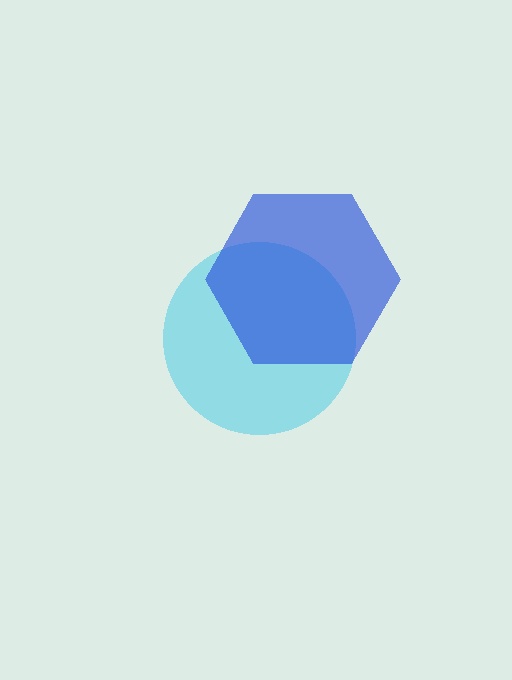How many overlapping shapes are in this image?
There are 2 overlapping shapes in the image.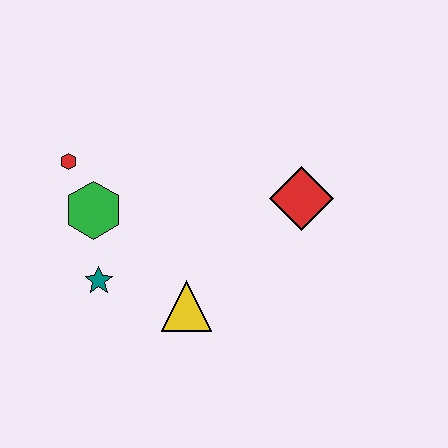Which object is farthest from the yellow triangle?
The red hexagon is farthest from the yellow triangle.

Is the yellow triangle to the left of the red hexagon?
No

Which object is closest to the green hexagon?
The red hexagon is closest to the green hexagon.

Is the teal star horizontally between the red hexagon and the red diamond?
Yes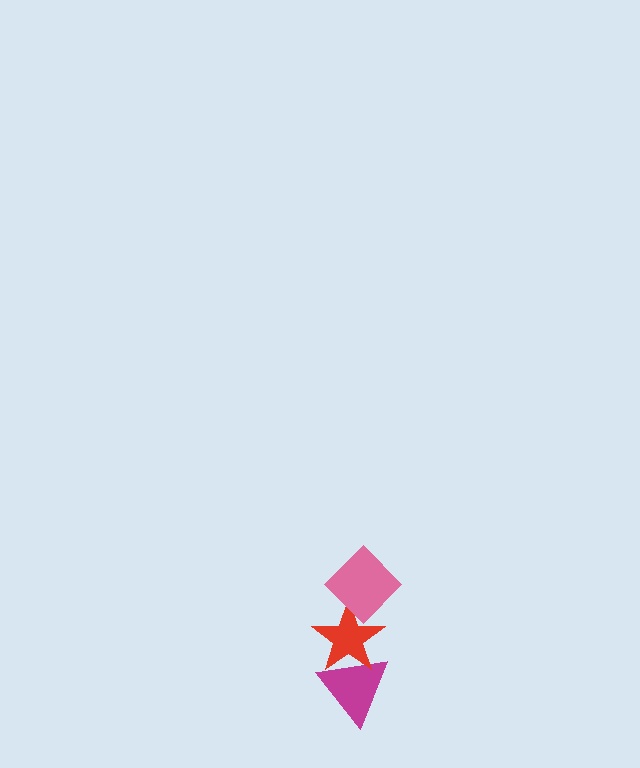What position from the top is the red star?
The red star is 2nd from the top.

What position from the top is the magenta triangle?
The magenta triangle is 3rd from the top.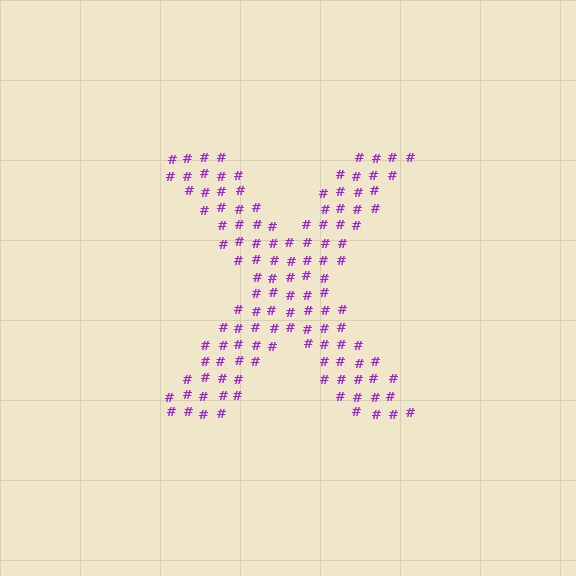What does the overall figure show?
The overall figure shows the letter X.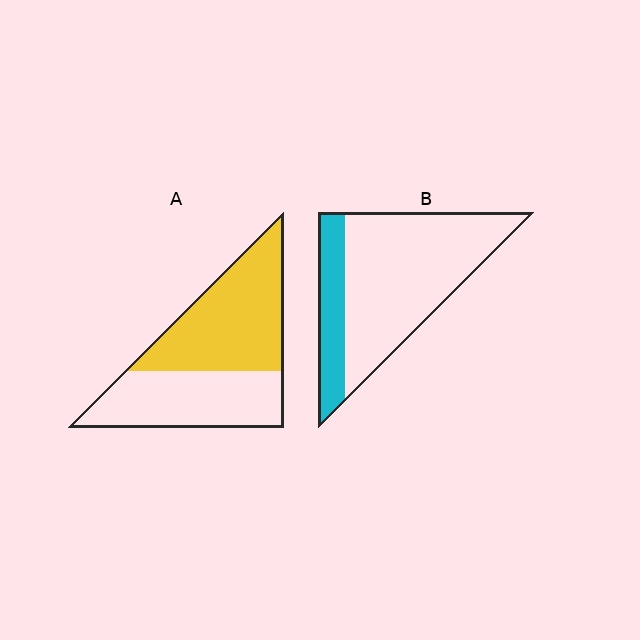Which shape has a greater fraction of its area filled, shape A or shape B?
Shape A.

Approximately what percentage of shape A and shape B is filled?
A is approximately 55% and B is approximately 25%.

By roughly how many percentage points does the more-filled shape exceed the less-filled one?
By roughly 30 percentage points (A over B).